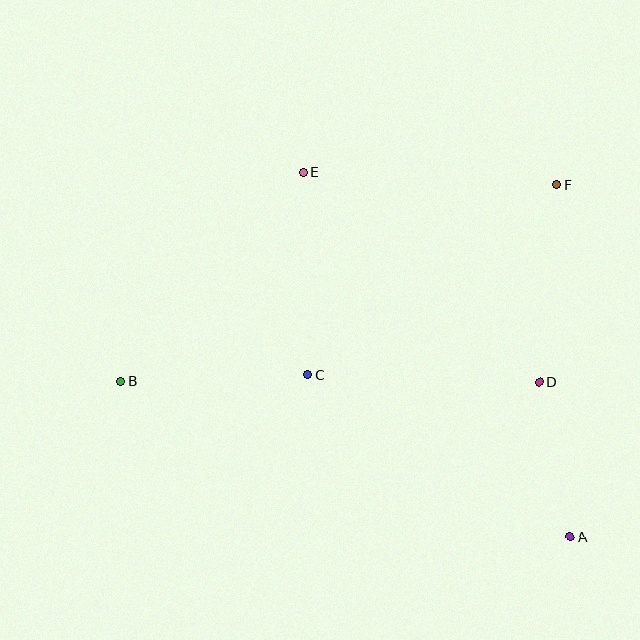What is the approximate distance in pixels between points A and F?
The distance between A and F is approximately 352 pixels.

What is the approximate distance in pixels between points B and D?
The distance between B and D is approximately 418 pixels.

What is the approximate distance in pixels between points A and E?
The distance between A and E is approximately 452 pixels.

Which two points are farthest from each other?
Points B and F are farthest from each other.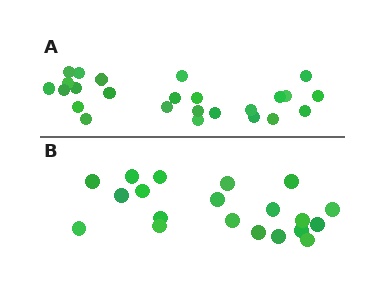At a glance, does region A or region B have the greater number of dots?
Region A (the top region) has more dots.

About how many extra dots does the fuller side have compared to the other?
Region A has about 5 more dots than region B.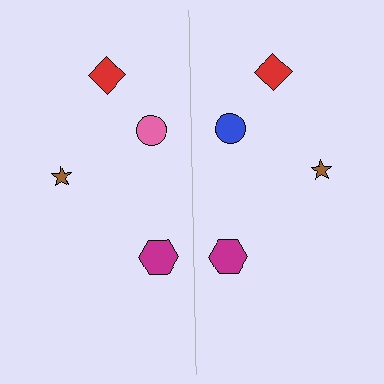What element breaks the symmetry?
The blue circle on the right side breaks the symmetry — its mirror counterpart is pink.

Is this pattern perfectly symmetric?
No, the pattern is not perfectly symmetric. The blue circle on the right side breaks the symmetry — its mirror counterpart is pink.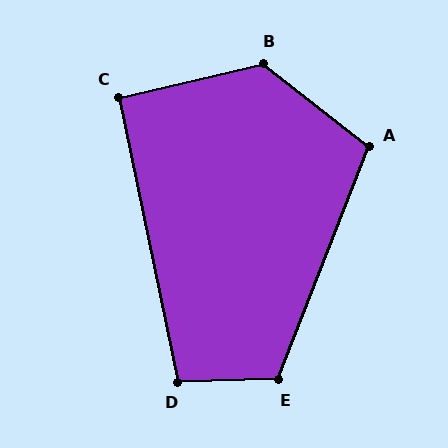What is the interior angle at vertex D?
Approximately 100 degrees (obtuse).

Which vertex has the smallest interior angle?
C, at approximately 91 degrees.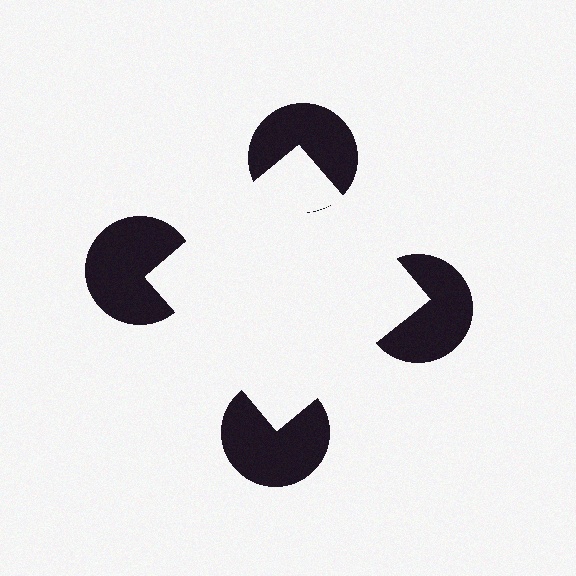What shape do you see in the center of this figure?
An illusory square — its edges are inferred from the aligned wedge cuts in the pac-man discs, not physically drawn.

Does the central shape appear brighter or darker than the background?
It typically appears slightly brighter than the background, even though no actual brightness change is drawn.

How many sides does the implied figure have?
4 sides.